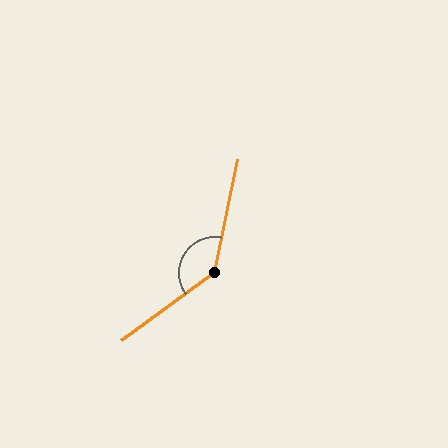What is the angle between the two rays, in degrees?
Approximately 137 degrees.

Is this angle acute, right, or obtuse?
It is obtuse.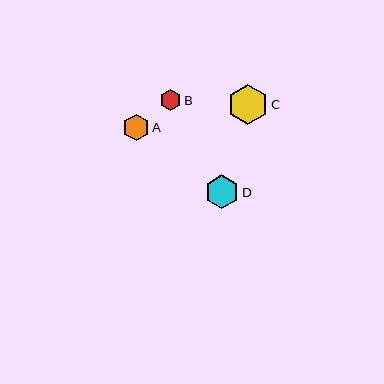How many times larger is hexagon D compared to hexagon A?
Hexagon D is approximately 1.3 times the size of hexagon A.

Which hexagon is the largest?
Hexagon C is the largest with a size of approximately 40 pixels.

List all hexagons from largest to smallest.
From largest to smallest: C, D, A, B.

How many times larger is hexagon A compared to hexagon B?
Hexagon A is approximately 1.3 times the size of hexagon B.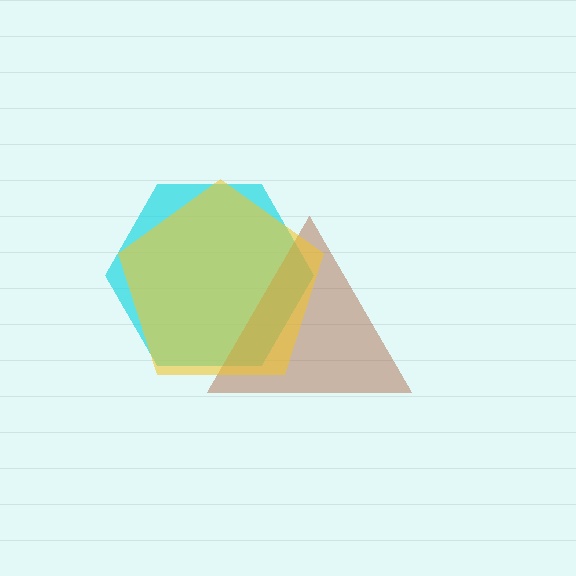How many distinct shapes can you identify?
There are 3 distinct shapes: a cyan hexagon, a brown triangle, a yellow pentagon.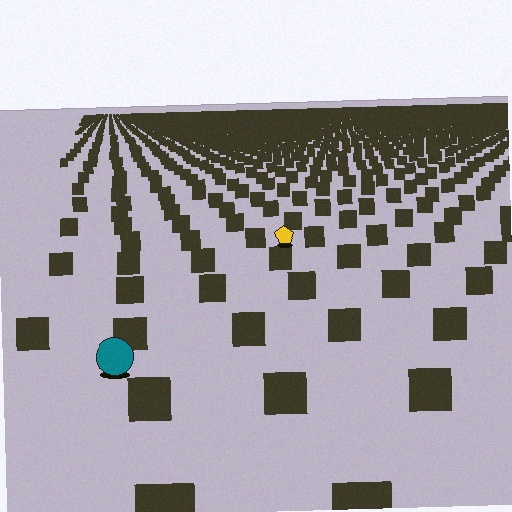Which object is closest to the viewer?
The teal circle is closest. The texture marks near it are larger and more spread out.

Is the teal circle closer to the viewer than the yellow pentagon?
Yes. The teal circle is closer — you can tell from the texture gradient: the ground texture is coarser near it.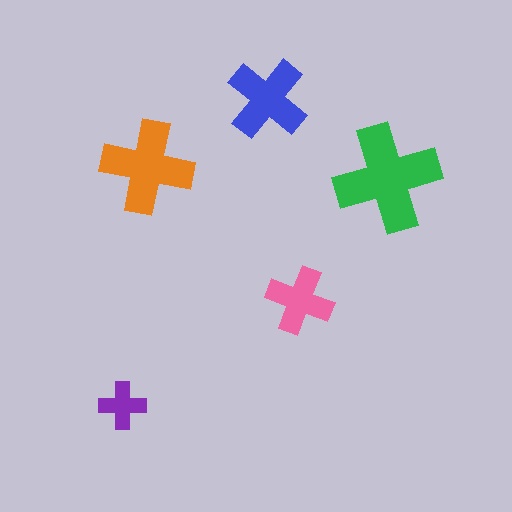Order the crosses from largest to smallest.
the green one, the orange one, the blue one, the pink one, the purple one.